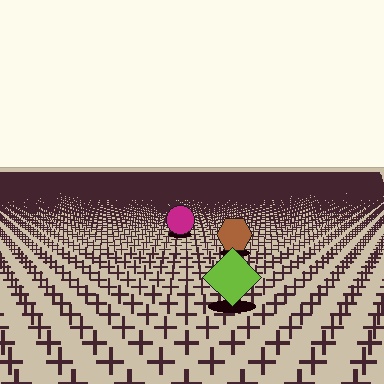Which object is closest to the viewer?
The lime diamond is closest. The texture marks near it are larger and more spread out.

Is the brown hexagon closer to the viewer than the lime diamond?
No. The lime diamond is closer — you can tell from the texture gradient: the ground texture is coarser near it.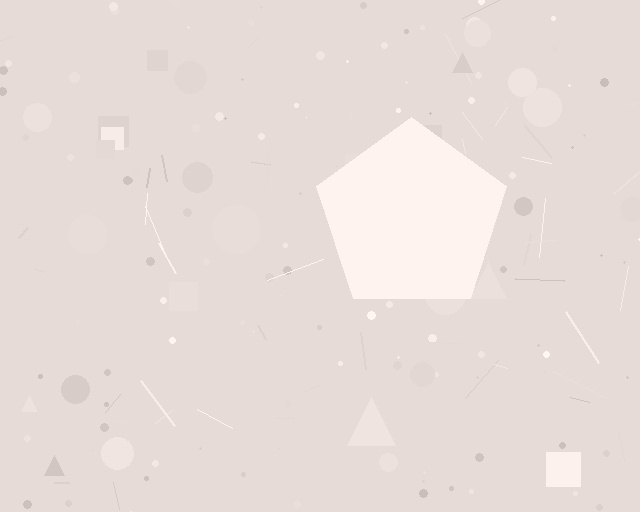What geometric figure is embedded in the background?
A pentagon is embedded in the background.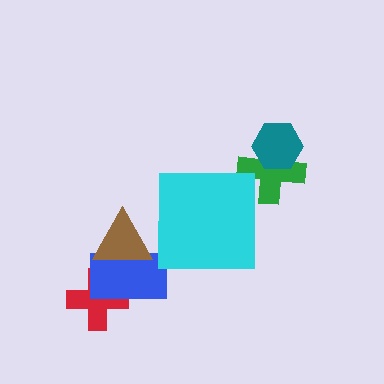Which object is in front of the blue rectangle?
The brown triangle is in front of the blue rectangle.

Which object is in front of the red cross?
The blue rectangle is in front of the red cross.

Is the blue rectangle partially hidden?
Yes, it is partially covered by another shape.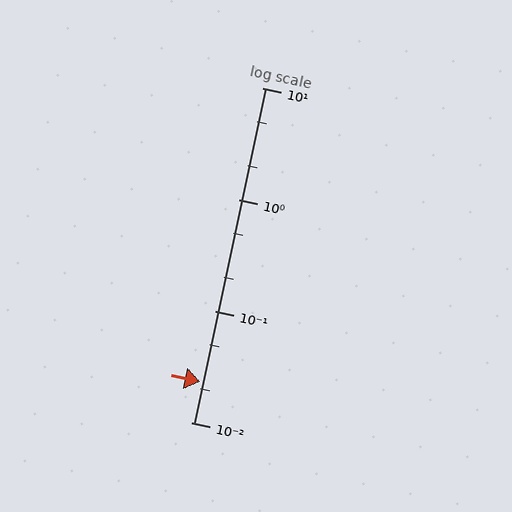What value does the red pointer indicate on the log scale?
The pointer indicates approximately 0.023.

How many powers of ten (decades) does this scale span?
The scale spans 3 decades, from 0.01 to 10.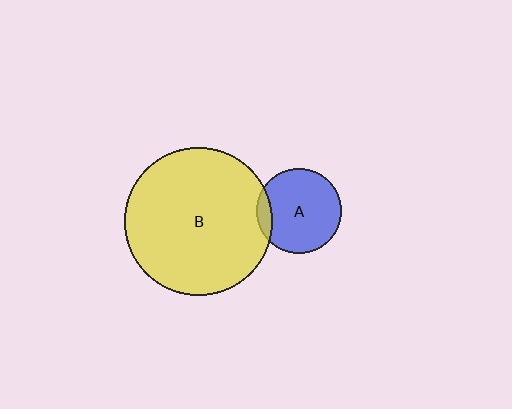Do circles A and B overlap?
Yes.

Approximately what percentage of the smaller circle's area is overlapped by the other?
Approximately 10%.